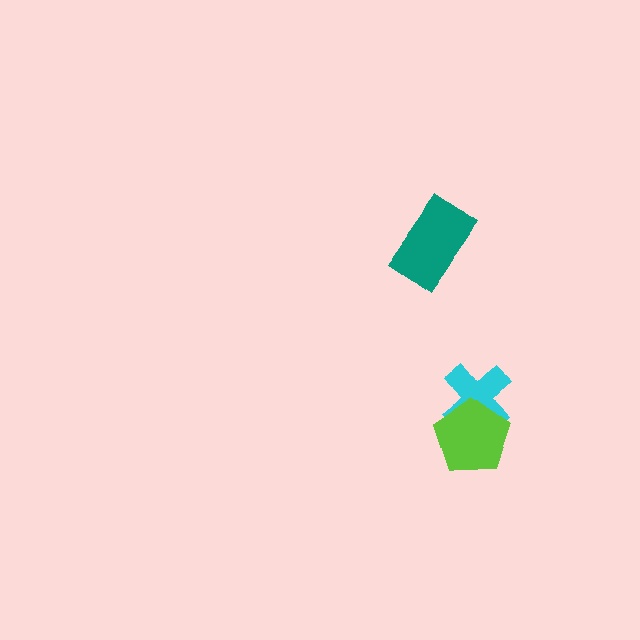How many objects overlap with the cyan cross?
1 object overlaps with the cyan cross.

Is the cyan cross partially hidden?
Yes, it is partially covered by another shape.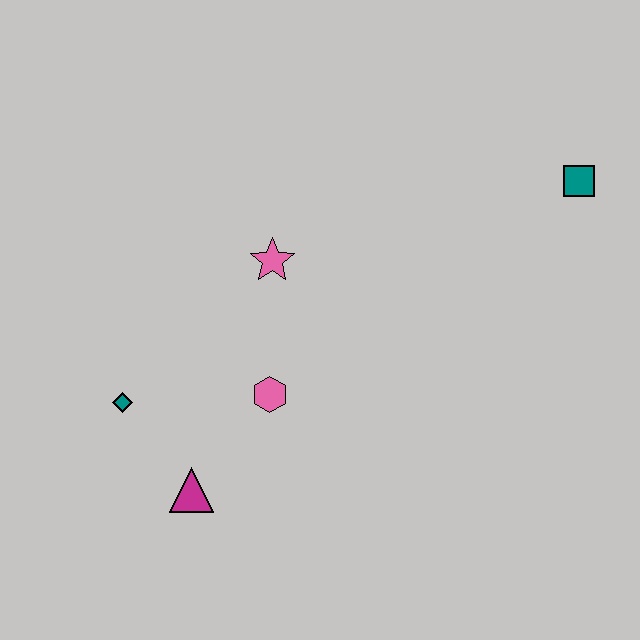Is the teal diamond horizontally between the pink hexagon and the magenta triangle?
No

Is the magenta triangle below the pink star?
Yes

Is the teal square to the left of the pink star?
No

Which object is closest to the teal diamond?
The magenta triangle is closest to the teal diamond.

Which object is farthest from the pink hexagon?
The teal square is farthest from the pink hexagon.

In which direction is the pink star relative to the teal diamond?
The pink star is to the right of the teal diamond.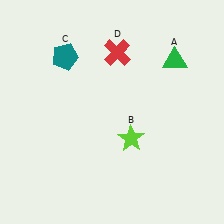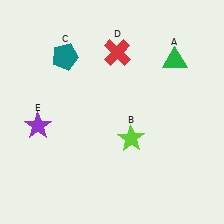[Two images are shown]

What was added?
A purple star (E) was added in Image 2.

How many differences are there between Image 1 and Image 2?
There is 1 difference between the two images.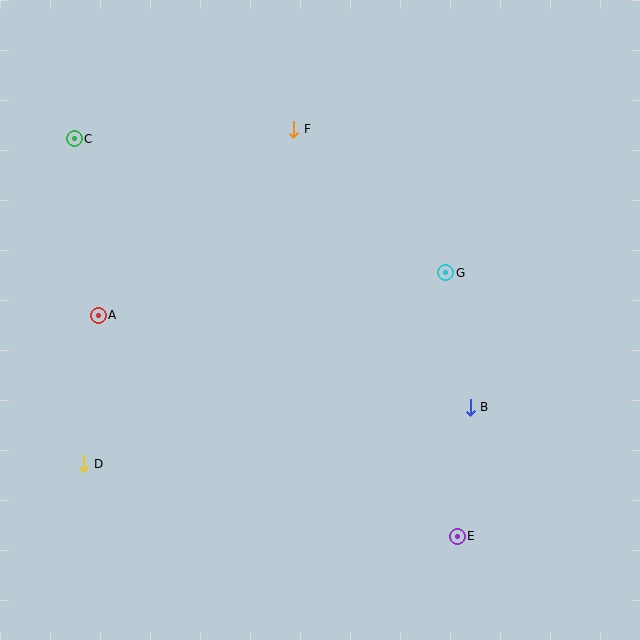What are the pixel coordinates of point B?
Point B is at (470, 407).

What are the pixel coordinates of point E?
Point E is at (457, 536).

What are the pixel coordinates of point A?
Point A is at (98, 315).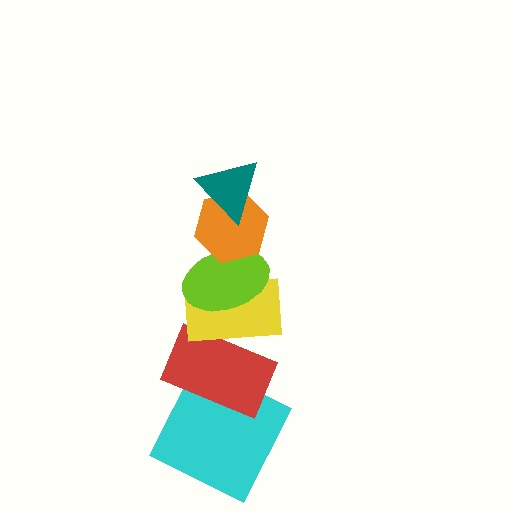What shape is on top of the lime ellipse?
The orange hexagon is on top of the lime ellipse.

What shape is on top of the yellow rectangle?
The lime ellipse is on top of the yellow rectangle.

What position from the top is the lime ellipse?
The lime ellipse is 3rd from the top.